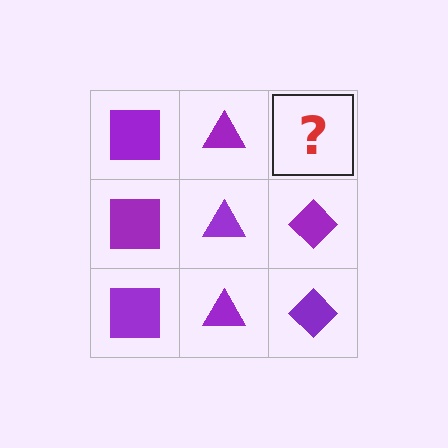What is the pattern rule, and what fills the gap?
The rule is that each column has a consistent shape. The gap should be filled with a purple diamond.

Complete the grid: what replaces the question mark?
The question mark should be replaced with a purple diamond.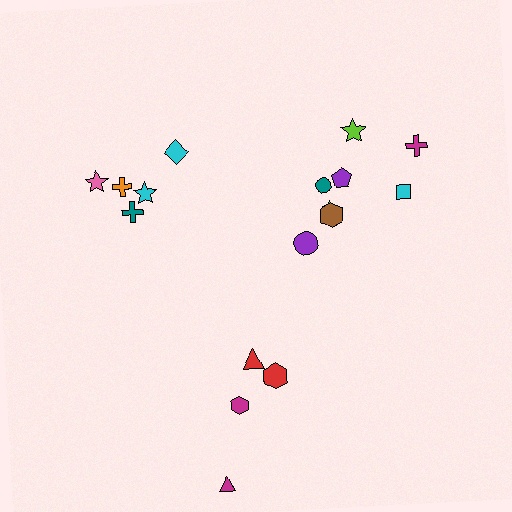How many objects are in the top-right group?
There are 8 objects.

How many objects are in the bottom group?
There are 4 objects.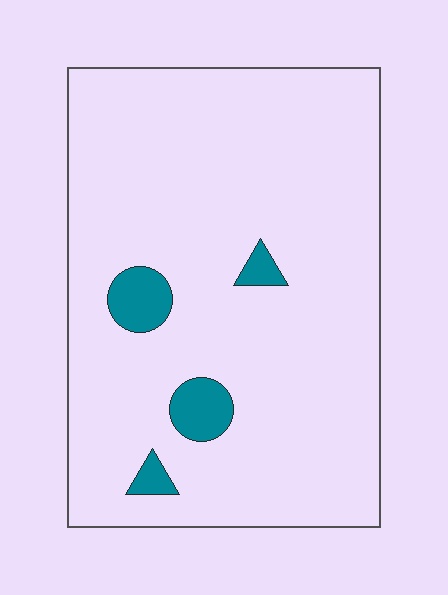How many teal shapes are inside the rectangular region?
4.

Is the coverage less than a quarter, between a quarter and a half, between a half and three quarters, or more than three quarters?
Less than a quarter.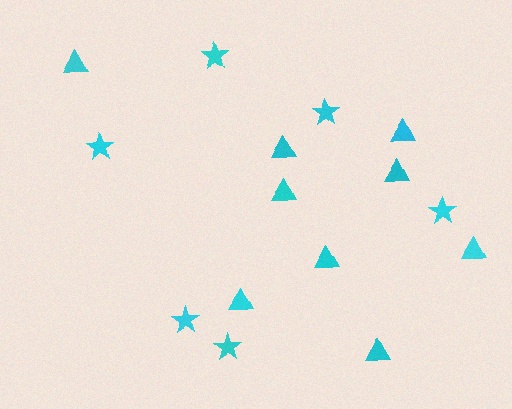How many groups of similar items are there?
There are 2 groups: one group of stars (6) and one group of triangles (9).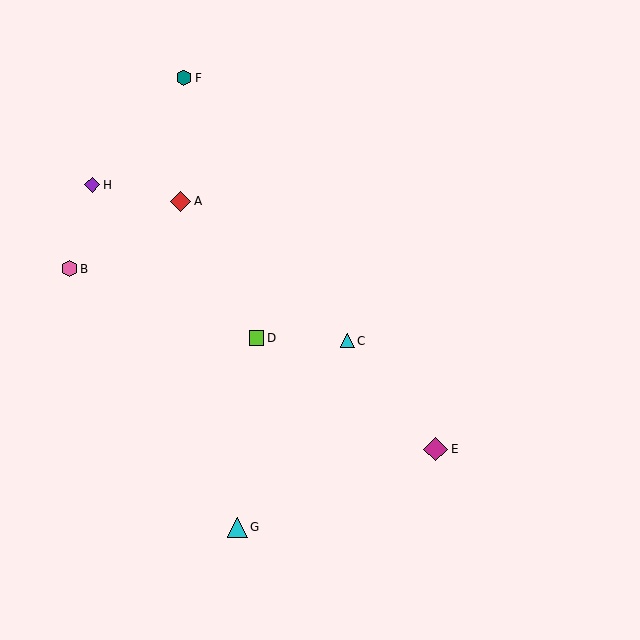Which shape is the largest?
The magenta diamond (labeled E) is the largest.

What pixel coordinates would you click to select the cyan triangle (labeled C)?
Click at (347, 341) to select the cyan triangle C.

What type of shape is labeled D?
Shape D is a lime square.